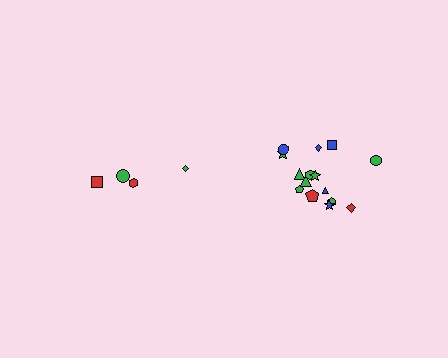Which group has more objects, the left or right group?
The right group.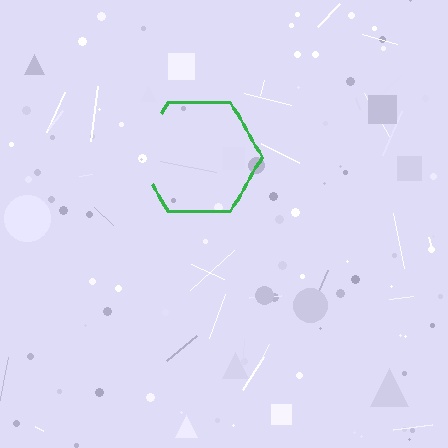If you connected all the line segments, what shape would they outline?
They would outline a hexagon.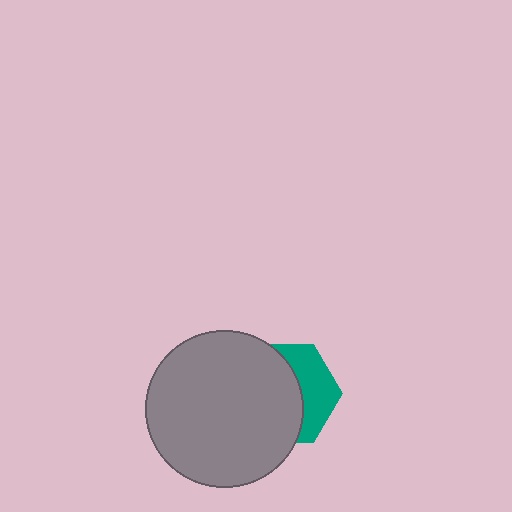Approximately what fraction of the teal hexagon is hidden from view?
Roughly 63% of the teal hexagon is hidden behind the gray circle.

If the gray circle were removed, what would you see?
You would see the complete teal hexagon.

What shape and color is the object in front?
The object in front is a gray circle.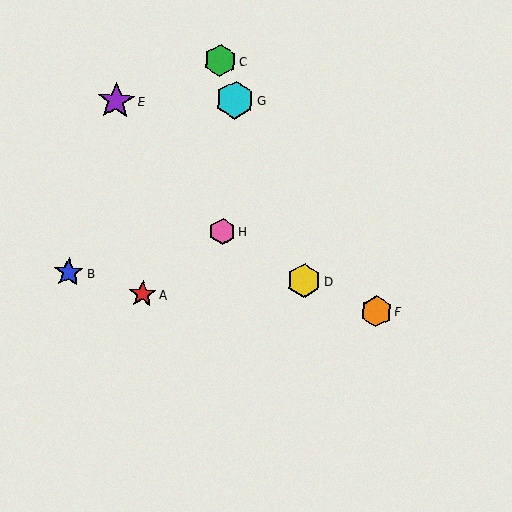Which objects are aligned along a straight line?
Objects C, D, G are aligned along a straight line.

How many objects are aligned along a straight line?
3 objects (C, D, G) are aligned along a straight line.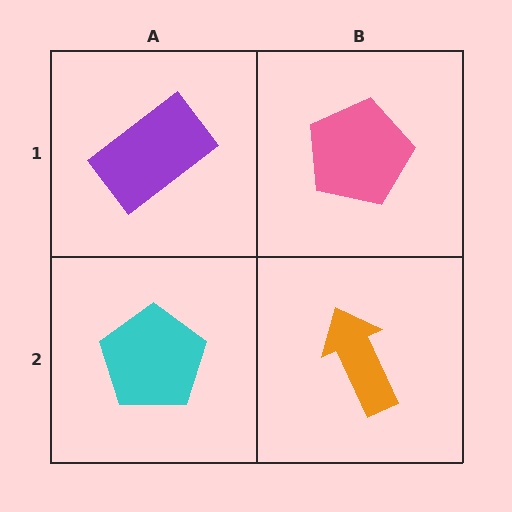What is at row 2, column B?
An orange arrow.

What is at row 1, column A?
A purple rectangle.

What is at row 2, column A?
A cyan pentagon.